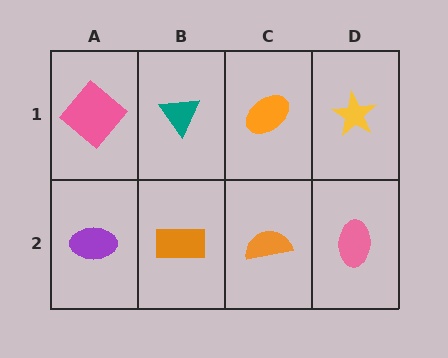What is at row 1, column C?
An orange ellipse.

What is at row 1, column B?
A teal triangle.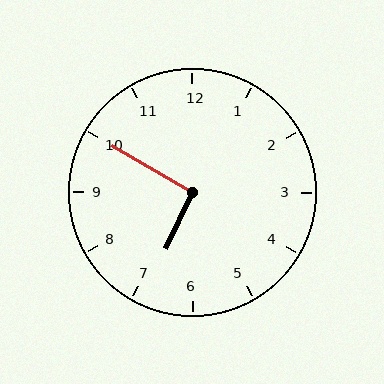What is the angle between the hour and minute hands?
Approximately 95 degrees.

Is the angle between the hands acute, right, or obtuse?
It is right.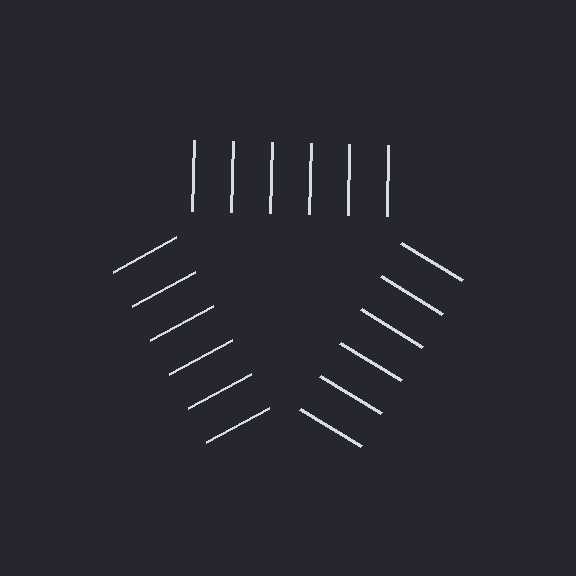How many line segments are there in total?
18 — 6 along each of the 3 edges.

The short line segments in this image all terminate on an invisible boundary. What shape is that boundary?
An illusory triangle — the line segments terminate on its edges but no continuous stroke is drawn.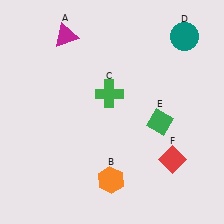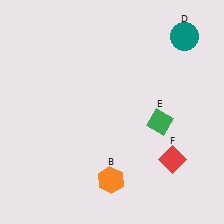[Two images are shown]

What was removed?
The magenta triangle (A), the green cross (C) were removed in Image 2.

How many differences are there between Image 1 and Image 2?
There are 2 differences between the two images.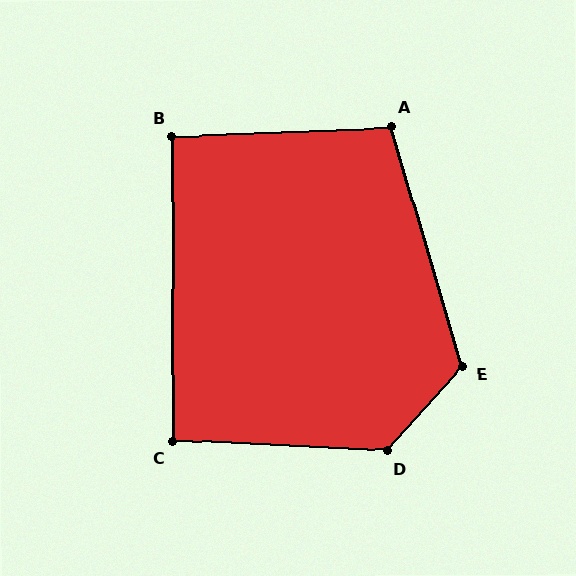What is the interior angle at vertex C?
Approximately 93 degrees (approximately right).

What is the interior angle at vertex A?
Approximately 104 degrees (obtuse).